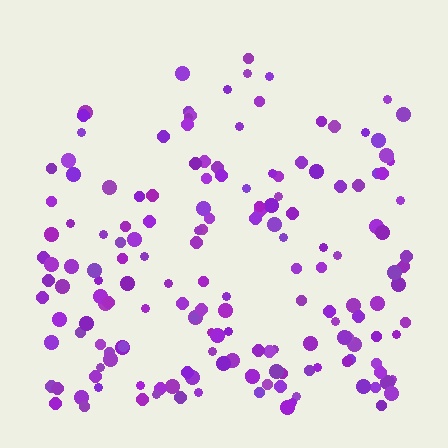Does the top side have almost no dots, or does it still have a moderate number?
Still a moderate number, just noticeably fewer than the bottom.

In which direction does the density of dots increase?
From top to bottom, with the bottom side densest.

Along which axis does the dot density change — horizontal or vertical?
Vertical.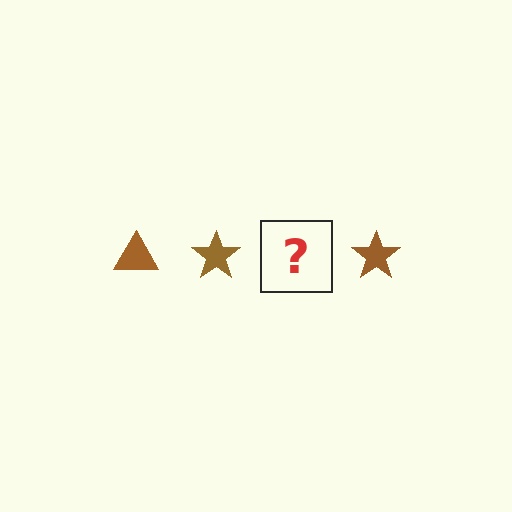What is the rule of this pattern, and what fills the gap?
The rule is that the pattern cycles through triangle, star shapes in brown. The gap should be filled with a brown triangle.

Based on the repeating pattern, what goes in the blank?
The blank should be a brown triangle.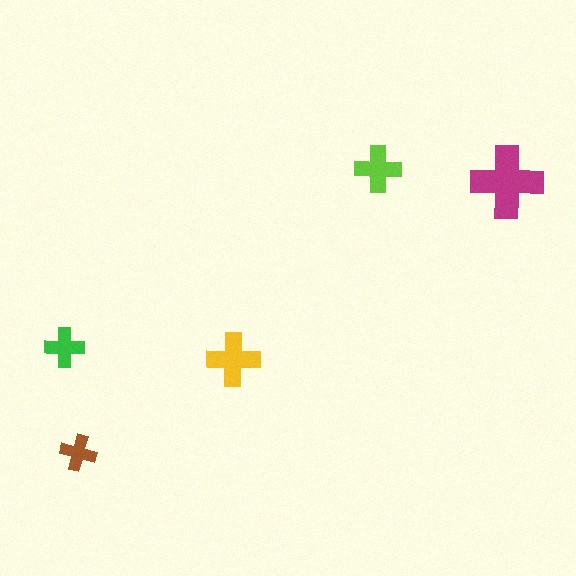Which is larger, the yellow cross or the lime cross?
The yellow one.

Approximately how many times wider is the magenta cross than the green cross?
About 2 times wider.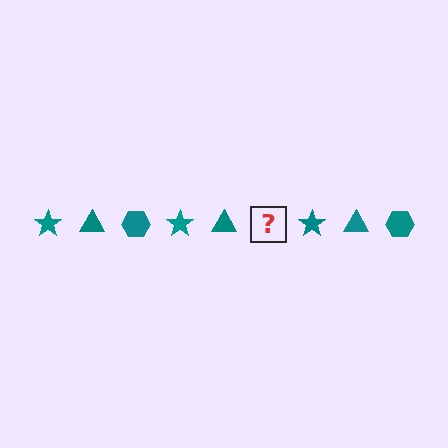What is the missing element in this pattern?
The missing element is a teal hexagon.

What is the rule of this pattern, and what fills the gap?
The rule is that the pattern cycles through star, triangle, hexagon shapes in teal. The gap should be filled with a teal hexagon.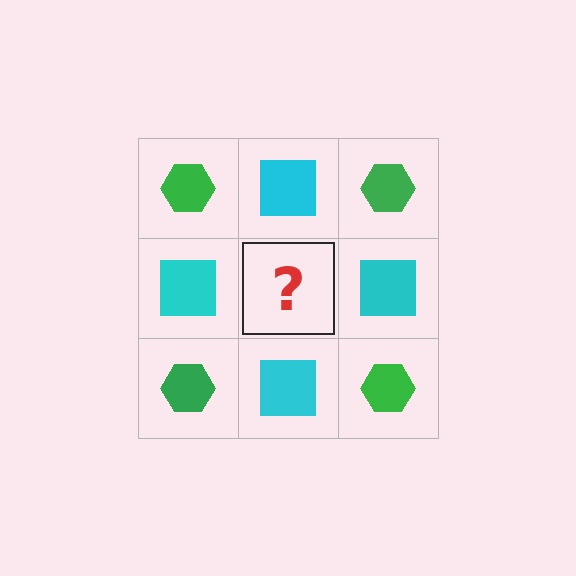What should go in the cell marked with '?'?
The missing cell should contain a green hexagon.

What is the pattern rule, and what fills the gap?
The rule is that it alternates green hexagon and cyan square in a checkerboard pattern. The gap should be filled with a green hexagon.